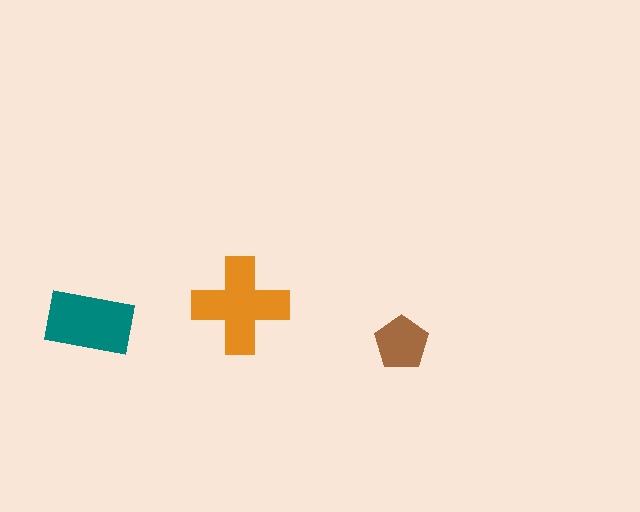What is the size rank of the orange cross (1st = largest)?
1st.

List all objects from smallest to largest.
The brown pentagon, the teal rectangle, the orange cross.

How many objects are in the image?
There are 3 objects in the image.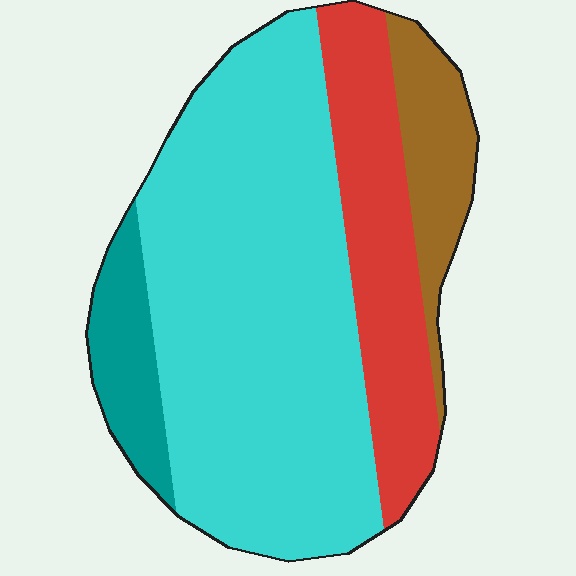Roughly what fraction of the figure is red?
Red takes up less than a quarter of the figure.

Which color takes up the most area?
Cyan, at roughly 60%.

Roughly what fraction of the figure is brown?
Brown takes up less than a quarter of the figure.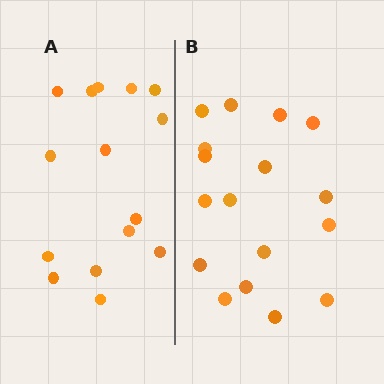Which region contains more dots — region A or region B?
Region B (the right region) has more dots.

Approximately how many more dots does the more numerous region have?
Region B has just a few more — roughly 2 or 3 more dots than region A.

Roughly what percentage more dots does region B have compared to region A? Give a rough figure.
About 15% more.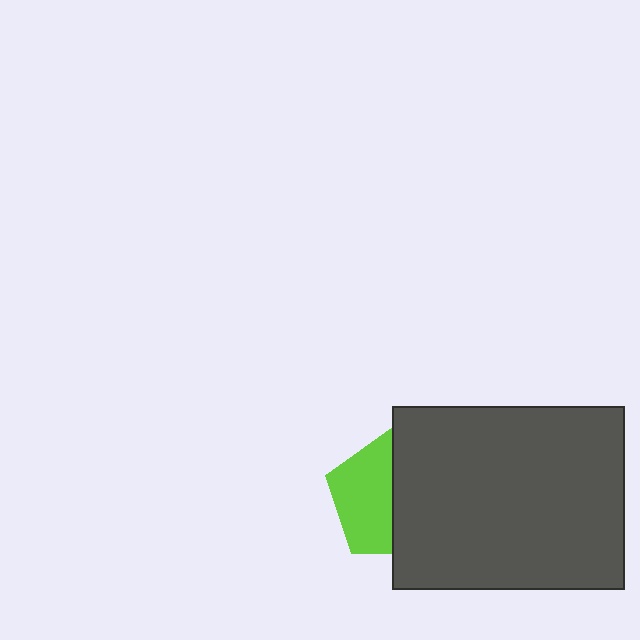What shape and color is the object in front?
The object in front is a dark gray rectangle.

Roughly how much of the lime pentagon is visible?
About half of it is visible (roughly 49%).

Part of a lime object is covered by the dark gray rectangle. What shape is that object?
It is a pentagon.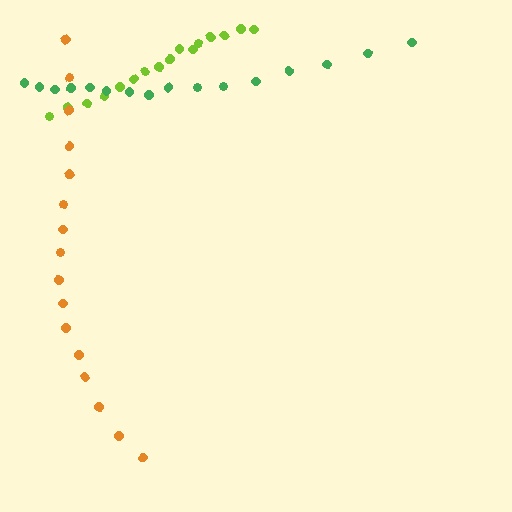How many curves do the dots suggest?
There are 3 distinct paths.